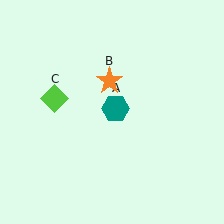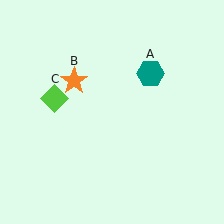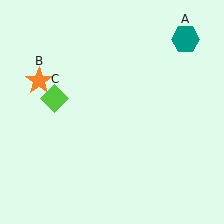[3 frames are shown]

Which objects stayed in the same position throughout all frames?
Lime diamond (object C) remained stationary.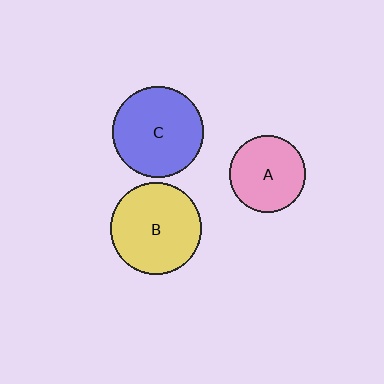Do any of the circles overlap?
No, none of the circles overlap.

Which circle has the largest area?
Circle B (yellow).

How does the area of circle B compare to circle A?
Approximately 1.4 times.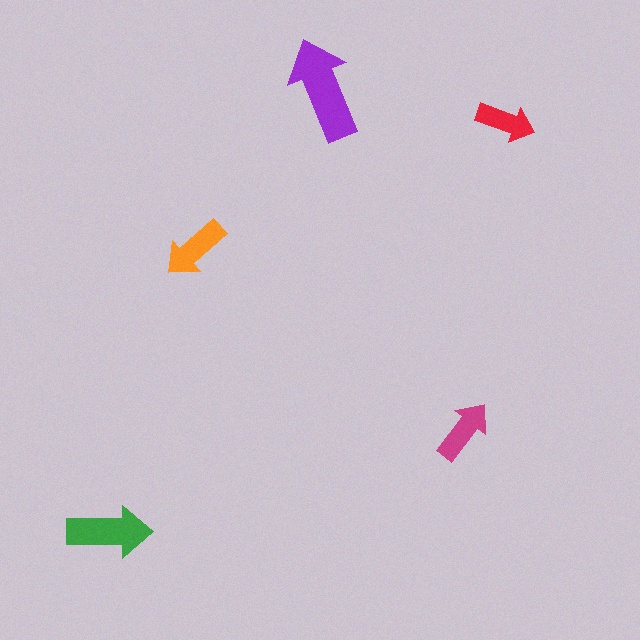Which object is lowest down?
The green arrow is bottommost.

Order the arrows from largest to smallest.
the purple one, the green one, the orange one, the magenta one, the red one.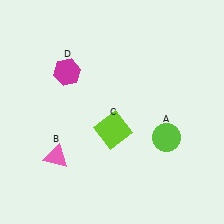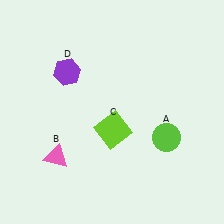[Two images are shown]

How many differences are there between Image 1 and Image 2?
There is 1 difference between the two images.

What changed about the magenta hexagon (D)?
In Image 1, D is magenta. In Image 2, it changed to purple.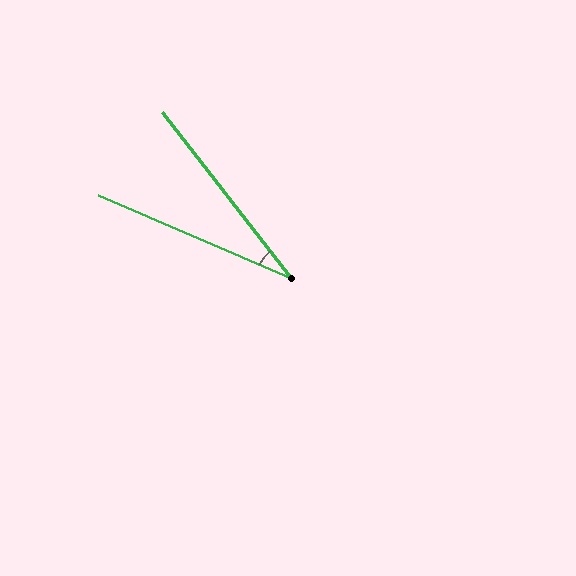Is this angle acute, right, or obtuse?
It is acute.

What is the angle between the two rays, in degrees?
Approximately 29 degrees.